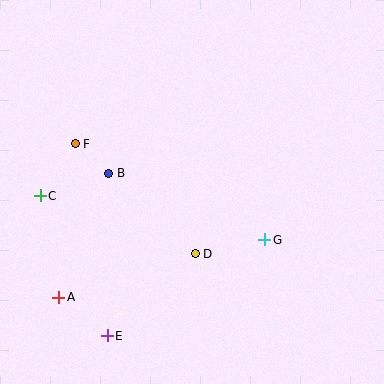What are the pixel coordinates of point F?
Point F is at (75, 144).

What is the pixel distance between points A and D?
The distance between A and D is 143 pixels.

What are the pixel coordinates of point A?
Point A is at (59, 297).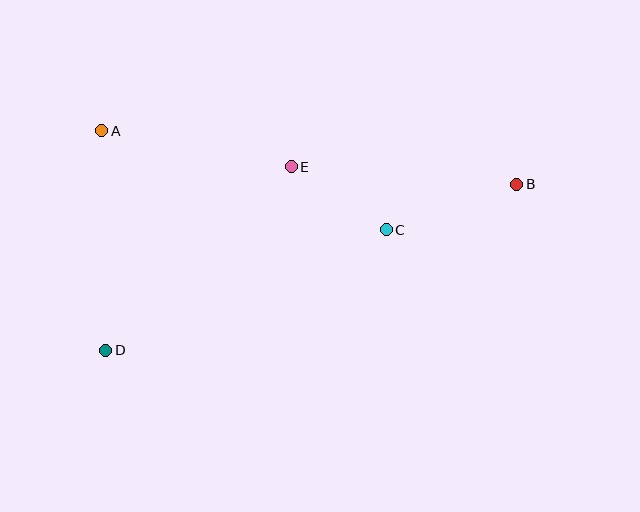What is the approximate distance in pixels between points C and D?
The distance between C and D is approximately 305 pixels.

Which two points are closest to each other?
Points C and E are closest to each other.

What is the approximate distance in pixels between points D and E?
The distance between D and E is approximately 261 pixels.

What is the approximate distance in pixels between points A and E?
The distance between A and E is approximately 193 pixels.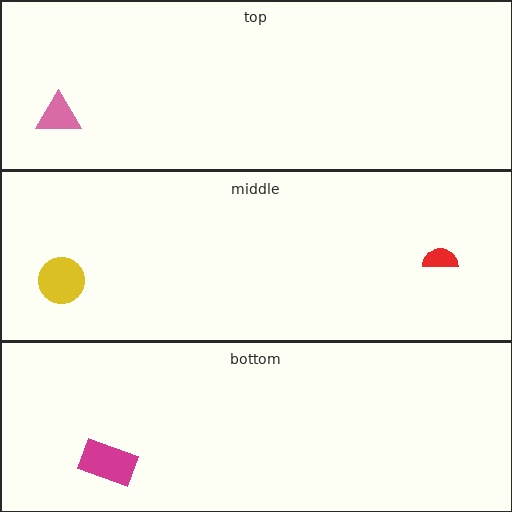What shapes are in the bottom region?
The magenta rectangle.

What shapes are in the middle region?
The yellow circle, the red semicircle.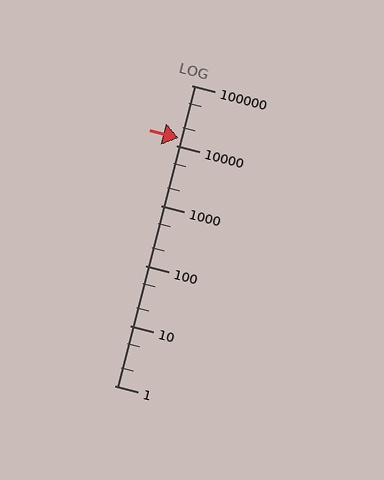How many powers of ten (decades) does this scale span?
The scale spans 5 decades, from 1 to 100000.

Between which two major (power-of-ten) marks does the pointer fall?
The pointer is between 10000 and 100000.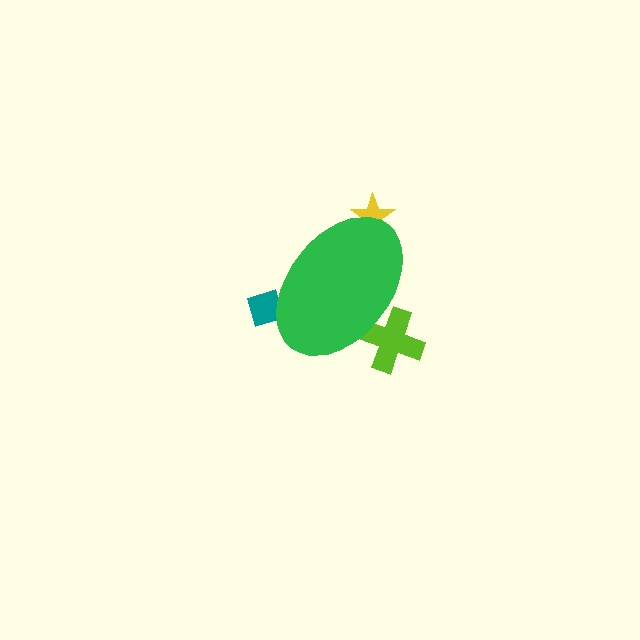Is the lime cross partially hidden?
Yes, the lime cross is partially hidden behind the green ellipse.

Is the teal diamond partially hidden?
Yes, the teal diamond is partially hidden behind the green ellipse.